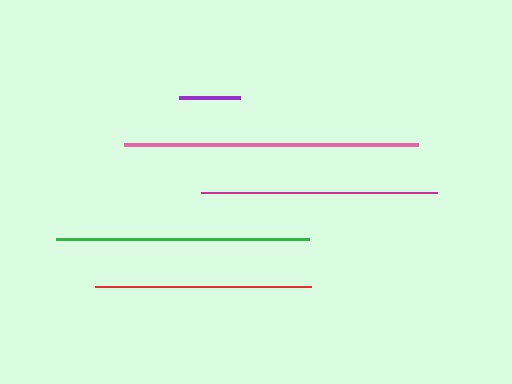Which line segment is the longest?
The pink line is the longest at approximately 293 pixels.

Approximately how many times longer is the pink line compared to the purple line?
The pink line is approximately 4.8 times the length of the purple line.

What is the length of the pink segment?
The pink segment is approximately 293 pixels long.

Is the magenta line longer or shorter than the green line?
The green line is longer than the magenta line.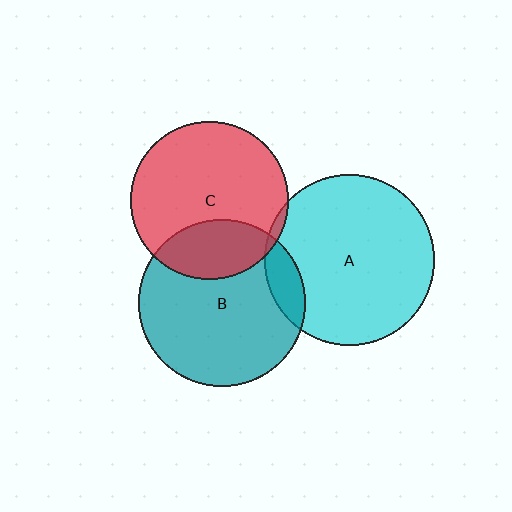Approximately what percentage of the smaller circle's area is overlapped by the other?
Approximately 10%.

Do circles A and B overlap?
Yes.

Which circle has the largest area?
Circle A (cyan).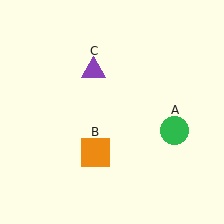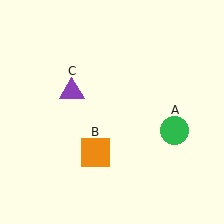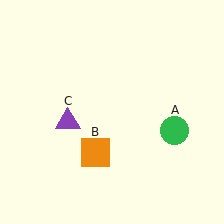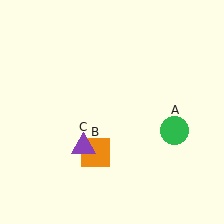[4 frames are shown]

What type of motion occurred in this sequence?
The purple triangle (object C) rotated counterclockwise around the center of the scene.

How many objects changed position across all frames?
1 object changed position: purple triangle (object C).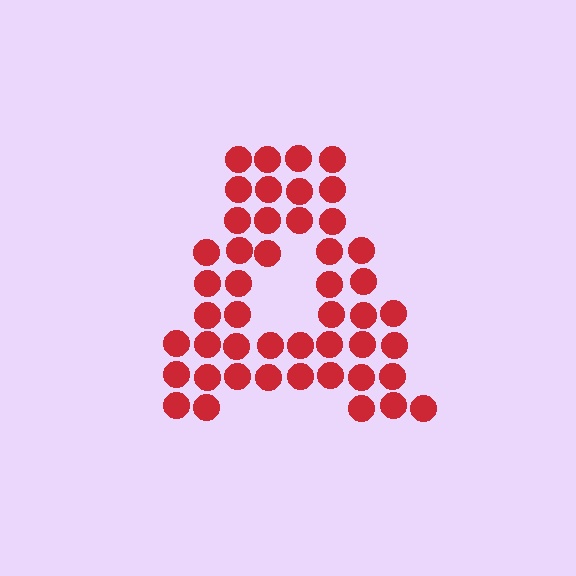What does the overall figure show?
The overall figure shows the letter A.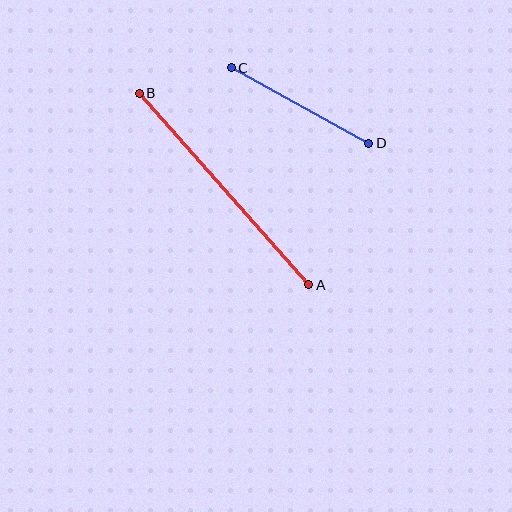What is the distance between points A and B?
The distance is approximately 256 pixels.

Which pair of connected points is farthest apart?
Points A and B are farthest apart.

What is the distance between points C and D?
The distance is approximately 157 pixels.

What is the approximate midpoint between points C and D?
The midpoint is at approximately (300, 105) pixels.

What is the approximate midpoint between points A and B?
The midpoint is at approximately (224, 189) pixels.